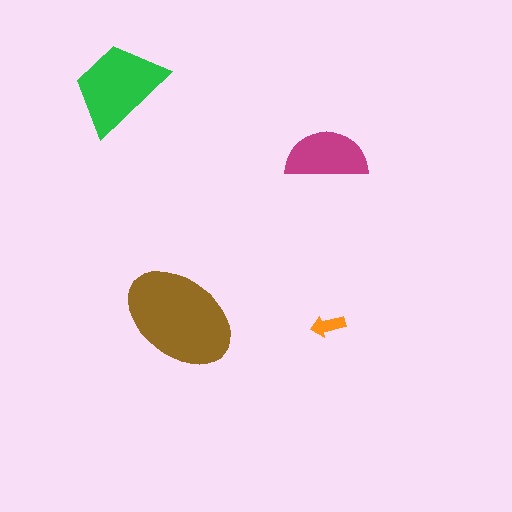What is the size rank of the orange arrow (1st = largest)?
4th.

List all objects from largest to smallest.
The brown ellipse, the green trapezoid, the magenta semicircle, the orange arrow.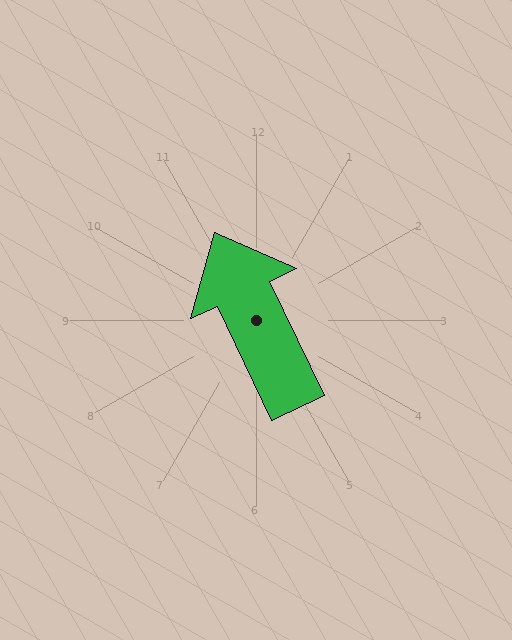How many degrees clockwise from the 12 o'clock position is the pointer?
Approximately 335 degrees.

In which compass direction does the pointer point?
Northwest.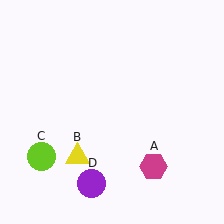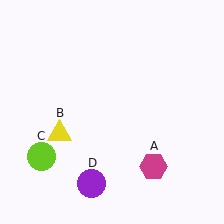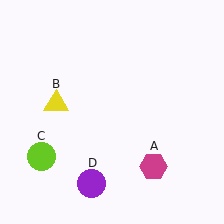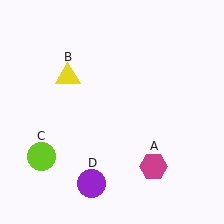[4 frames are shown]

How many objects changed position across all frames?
1 object changed position: yellow triangle (object B).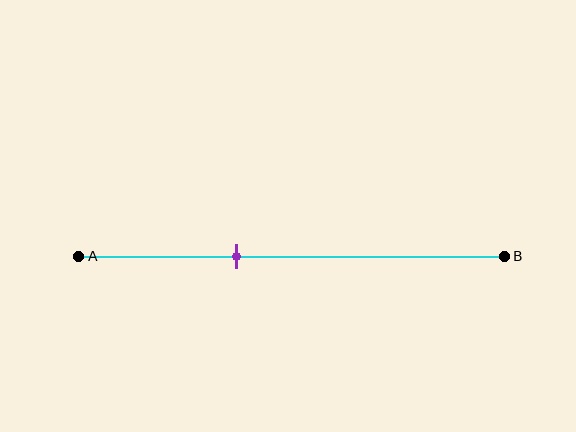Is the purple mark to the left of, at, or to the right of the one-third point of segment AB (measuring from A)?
The purple mark is to the right of the one-third point of segment AB.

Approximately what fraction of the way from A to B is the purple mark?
The purple mark is approximately 35% of the way from A to B.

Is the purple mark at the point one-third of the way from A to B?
No, the mark is at about 35% from A, not at the 33% one-third point.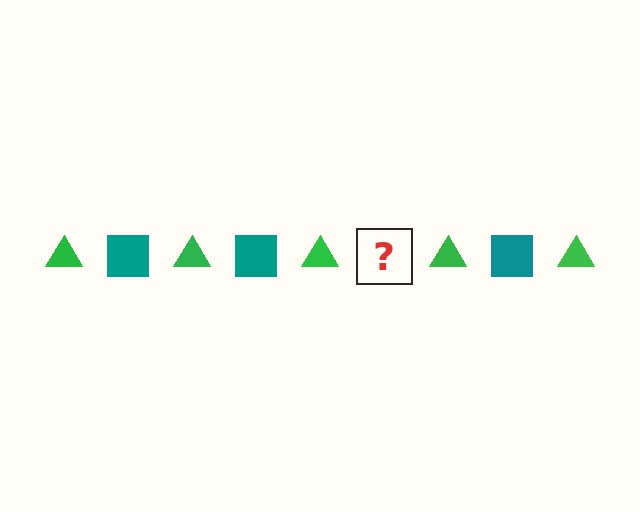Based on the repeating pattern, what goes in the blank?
The blank should be a teal square.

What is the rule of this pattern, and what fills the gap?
The rule is that the pattern alternates between green triangle and teal square. The gap should be filled with a teal square.